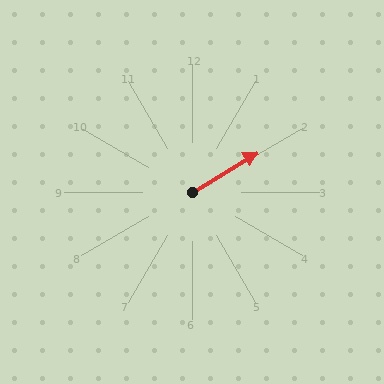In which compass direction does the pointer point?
Northeast.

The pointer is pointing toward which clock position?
Roughly 2 o'clock.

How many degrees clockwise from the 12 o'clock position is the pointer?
Approximately 59 degrees.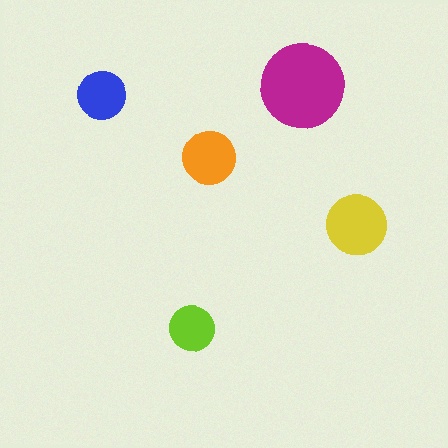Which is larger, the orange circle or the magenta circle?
The magenta one.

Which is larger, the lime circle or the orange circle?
The orange one.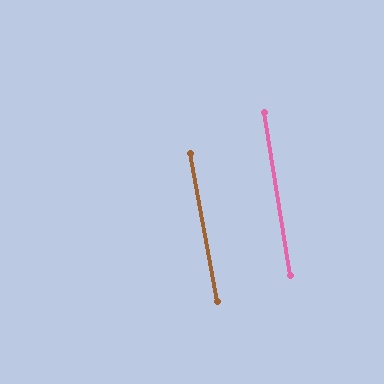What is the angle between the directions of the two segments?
Approximately 2 degrees.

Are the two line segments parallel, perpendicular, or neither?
Parallel — their directions differ by only 1.7°.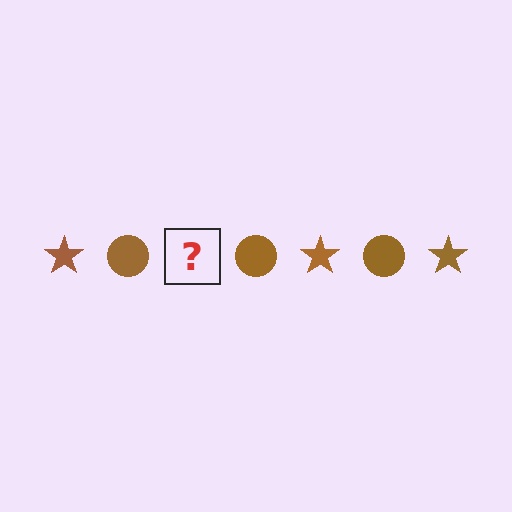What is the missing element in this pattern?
The missing element is a brown star.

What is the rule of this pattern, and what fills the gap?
The rule is that the pattern cycles through star, circle shapes in brown. The gap should be filled with a brown star.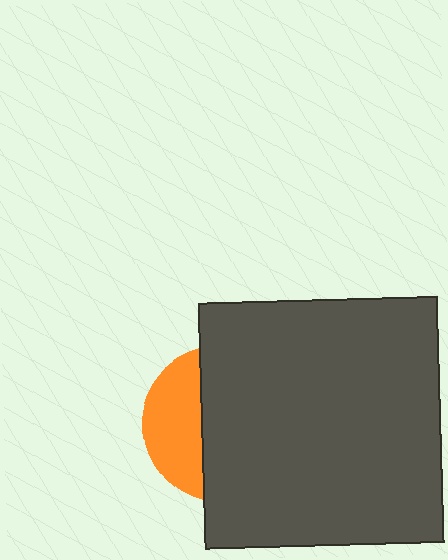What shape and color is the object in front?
The object in front is a dark gray rectangle.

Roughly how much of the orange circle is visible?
A small part of it is visible (roughly 35%).